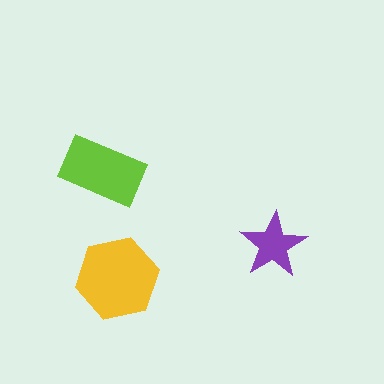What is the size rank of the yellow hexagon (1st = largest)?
1st.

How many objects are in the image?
There are 3 objects in the image.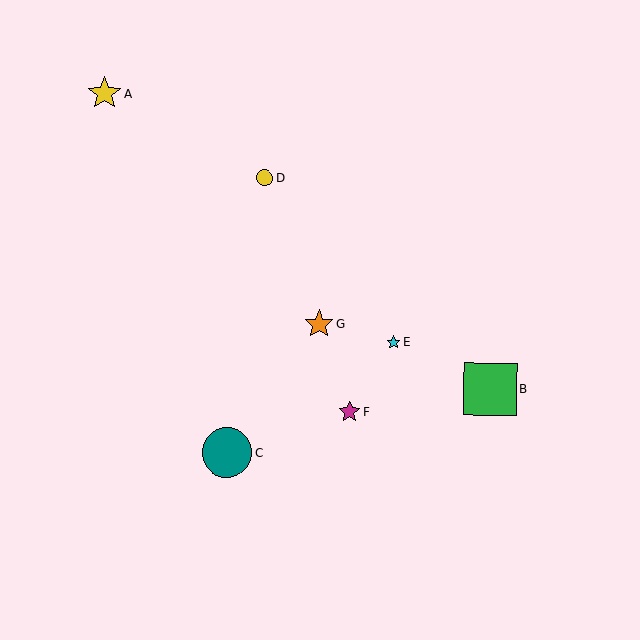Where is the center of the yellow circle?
The center of the yellow circle is at (265, 178).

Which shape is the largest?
The green square (labeled B) is the largest.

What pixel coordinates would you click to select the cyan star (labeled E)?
Click at (393, 342) to select the cyan star E.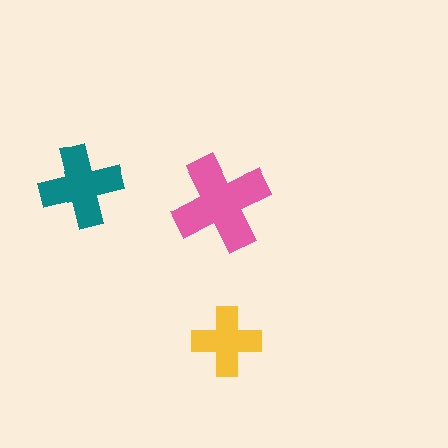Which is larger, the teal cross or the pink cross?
The pink one.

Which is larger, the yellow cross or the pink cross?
The pink one.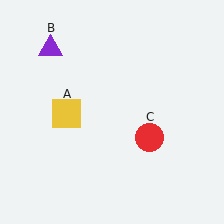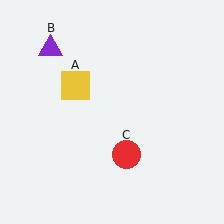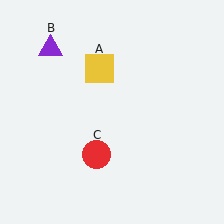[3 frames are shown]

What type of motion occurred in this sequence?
The yellow square (object A), red circle (object C) rotated clockwise around the center of the scene.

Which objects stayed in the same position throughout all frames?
Purple triangle (object B) remained stationary.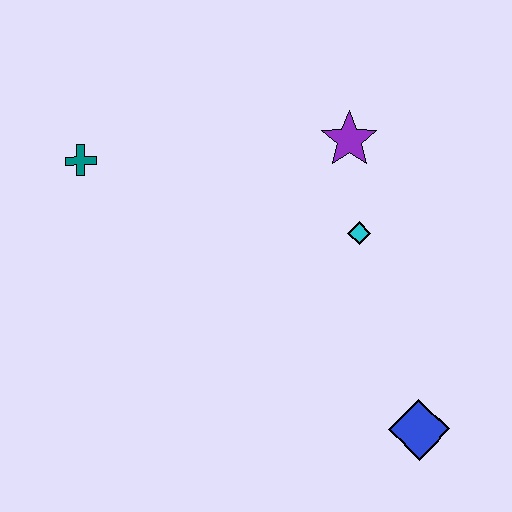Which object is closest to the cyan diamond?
The purple star is closest to the cyan diamond.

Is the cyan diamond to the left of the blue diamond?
Yes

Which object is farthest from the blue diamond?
The teal cross is farthest from the blue diamond.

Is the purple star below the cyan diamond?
No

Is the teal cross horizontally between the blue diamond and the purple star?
No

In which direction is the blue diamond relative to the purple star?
The blue diamond is below the purple star.